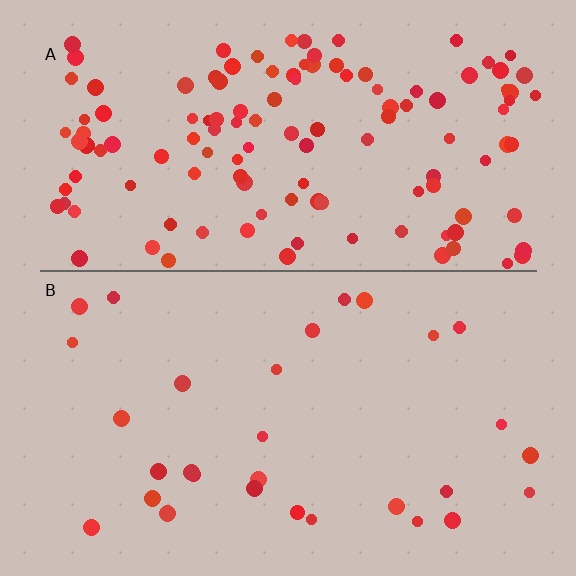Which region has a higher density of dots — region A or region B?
A (the top).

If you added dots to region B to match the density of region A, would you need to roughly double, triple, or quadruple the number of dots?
Approximately quadruple.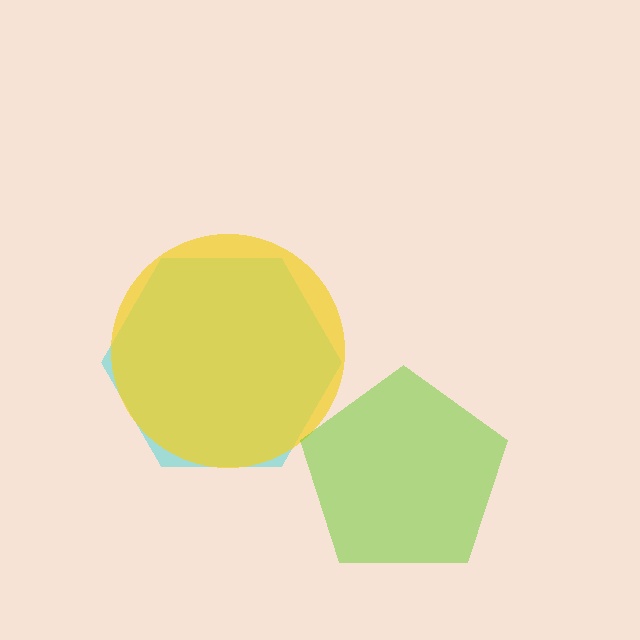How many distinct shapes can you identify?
There are 3 distinct shapes: a cyan hexagon, a yellow circle, a lime pentagon.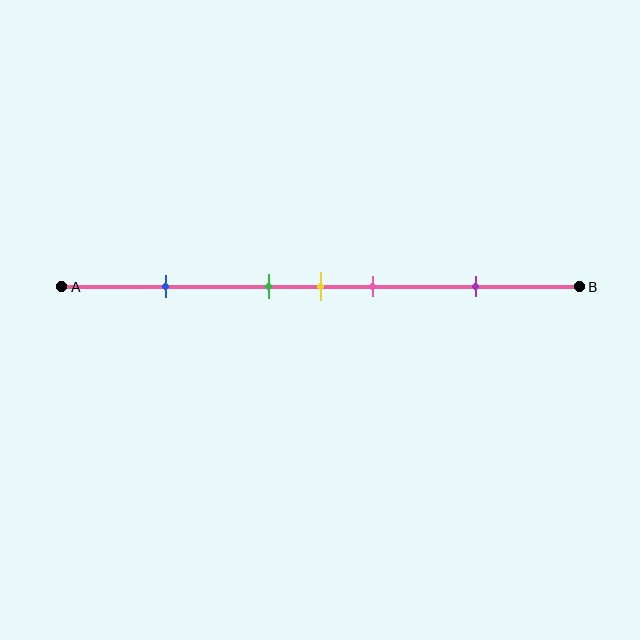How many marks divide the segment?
There are 5 marks dividing the segment.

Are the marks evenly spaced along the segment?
No, the marks are not evenly spaced.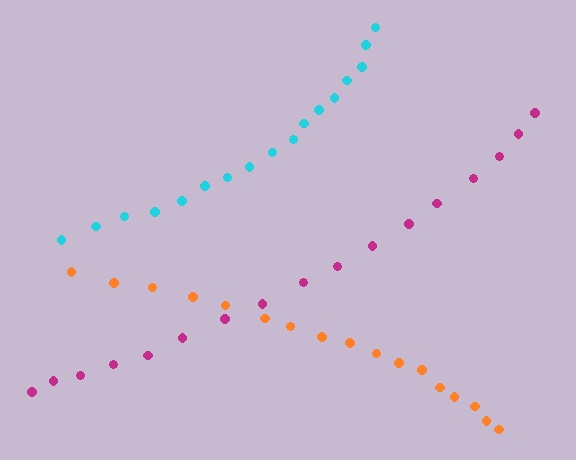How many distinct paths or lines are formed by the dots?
There are 3 distinct paths.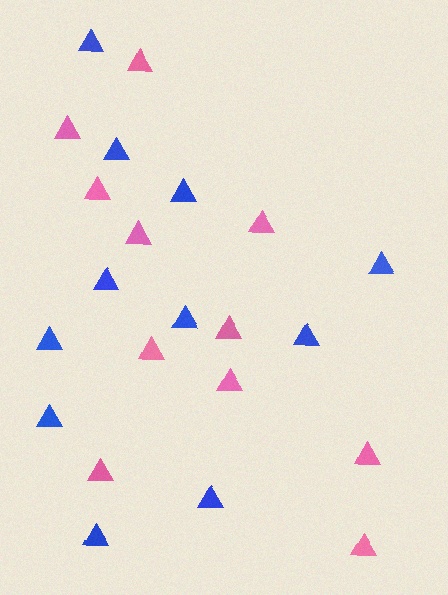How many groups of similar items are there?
There are 2 groups: one group of pink triangles (11) and one group of blue triangles (11).